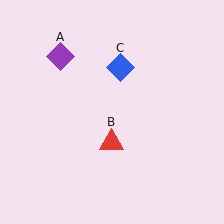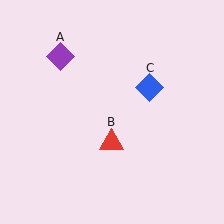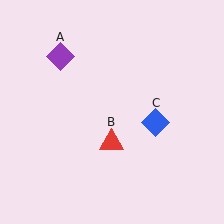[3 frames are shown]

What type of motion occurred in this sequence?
The blue diamond (object C) rotated clockwise around the center of the scene.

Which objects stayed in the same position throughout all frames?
Purple diamond (object A) and red triangle (object B) remained stationary.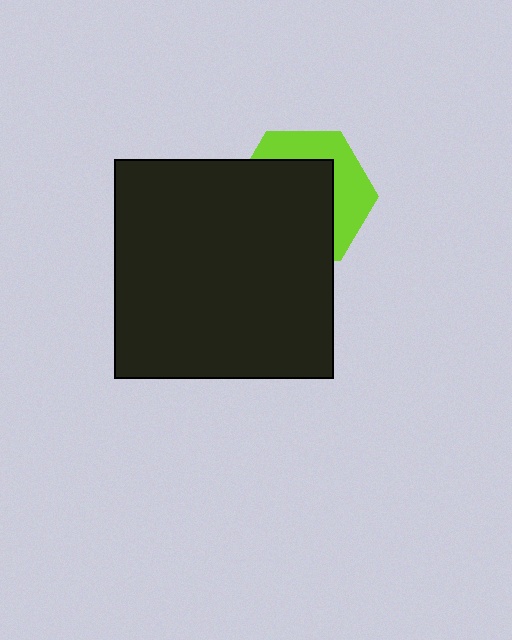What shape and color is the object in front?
The object in front is a black square.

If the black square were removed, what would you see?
You would see the complete lime hexagon.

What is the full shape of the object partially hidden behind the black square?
The partially hidden object is a lime hexagon.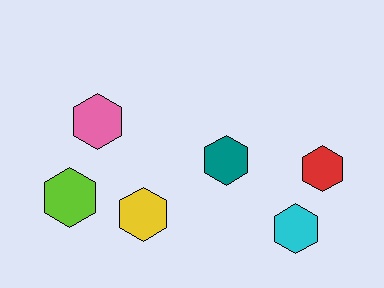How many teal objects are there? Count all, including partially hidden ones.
There is 1 teal object.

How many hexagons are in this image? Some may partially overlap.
There are 6 hexagons.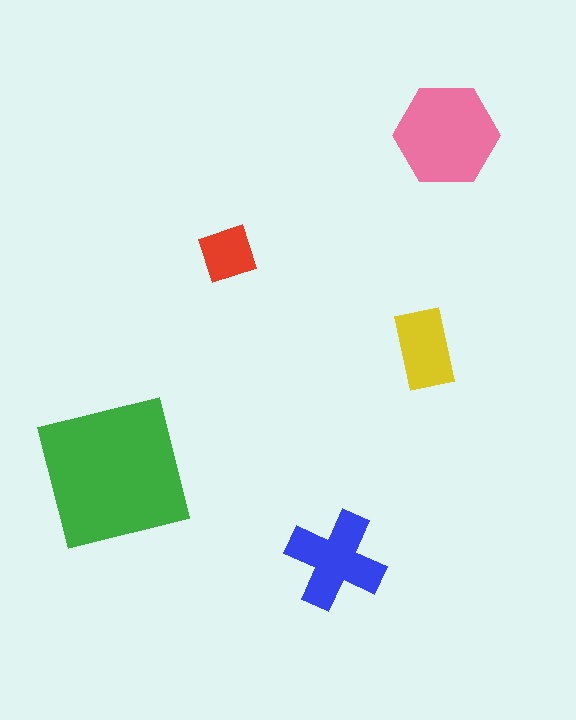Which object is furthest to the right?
The pink hexagon is rightmost.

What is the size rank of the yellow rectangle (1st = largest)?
4th.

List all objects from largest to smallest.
The green square, the pink hexagon, the blue cross, the yellow rectangle, the red diamond.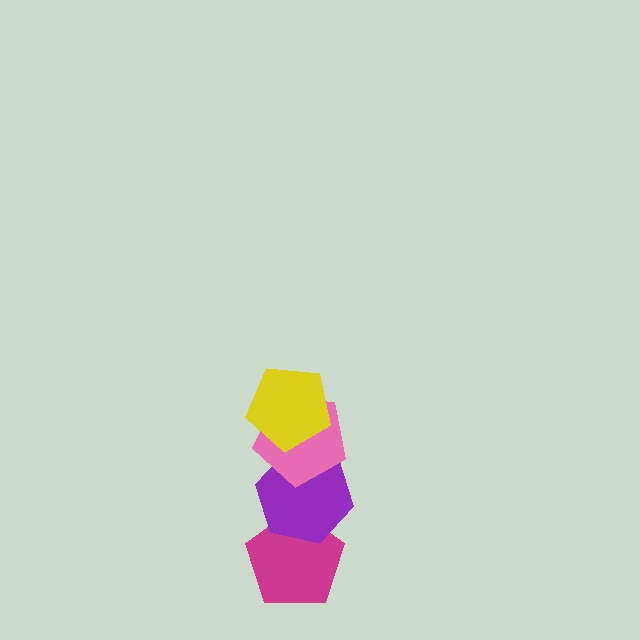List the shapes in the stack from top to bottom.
From top to bottom: the yellow pentagon, the pink pentagon, the purple hexagon, the magenta pentagon.